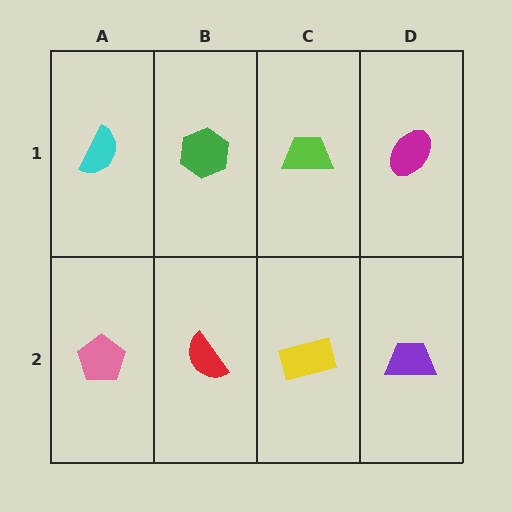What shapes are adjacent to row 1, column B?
A red semicircle (row 2, column B), a cyan semicircle (row 1, column A), a lime trapezoid (row 1, column C).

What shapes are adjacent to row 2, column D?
A magenta ellipse (row 1, column D), a yellow rectangle (row 2, column C).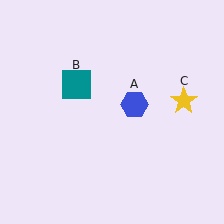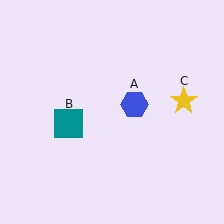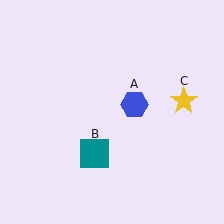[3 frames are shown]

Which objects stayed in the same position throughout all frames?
Blue hexagon (object A) and yellow star (object C) remained stationary.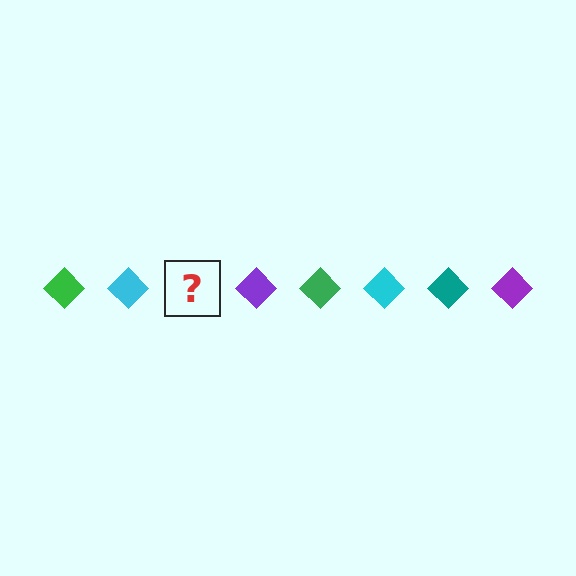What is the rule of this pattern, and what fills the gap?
The rule is that the pattern cycles through green, cyan, teal, purple diamonds. The gap should be filled with a teal diamond.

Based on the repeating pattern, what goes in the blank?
The blank should be a teal diamond.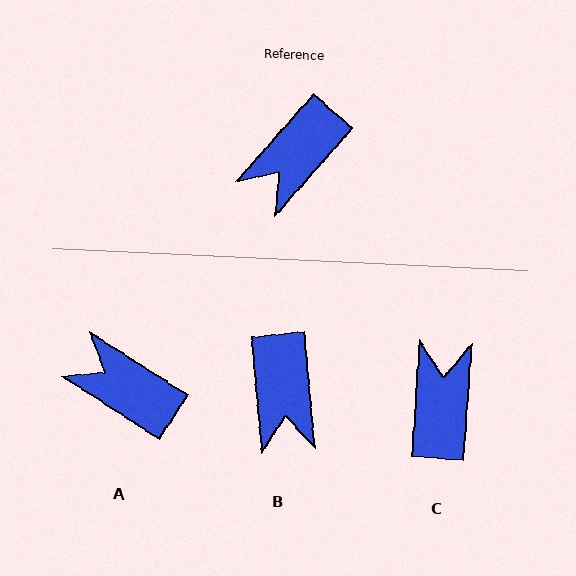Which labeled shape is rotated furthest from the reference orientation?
C, about 142 degrees away.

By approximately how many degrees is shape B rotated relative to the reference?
Approximately 47 degrees counter-clockwise.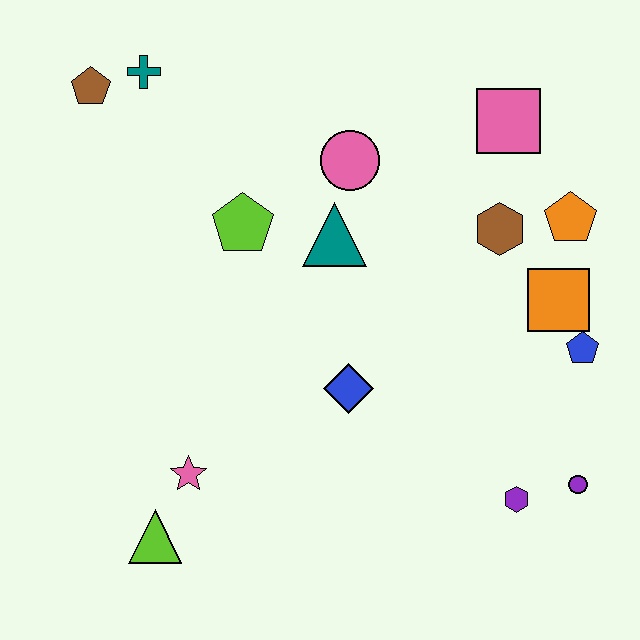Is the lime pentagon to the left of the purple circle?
Yes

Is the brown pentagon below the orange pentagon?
No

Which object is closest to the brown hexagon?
The orange pentagon is closest to the brown hexagon.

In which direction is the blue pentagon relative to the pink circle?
The blue pentagon is to the right of the pink circle.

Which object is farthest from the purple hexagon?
The brown pentagon is farthest from the purple hexagon.